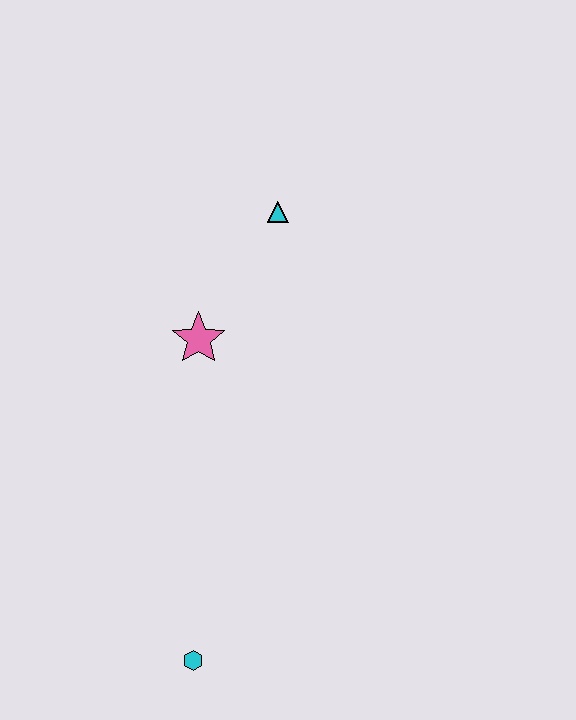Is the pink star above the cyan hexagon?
Yes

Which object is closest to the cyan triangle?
The pink star is closest to the cyan triangle.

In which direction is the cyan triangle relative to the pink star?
The cyan triangle is above the pink star.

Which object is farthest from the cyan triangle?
The cyan hexagon is farthest from the cyan triangle.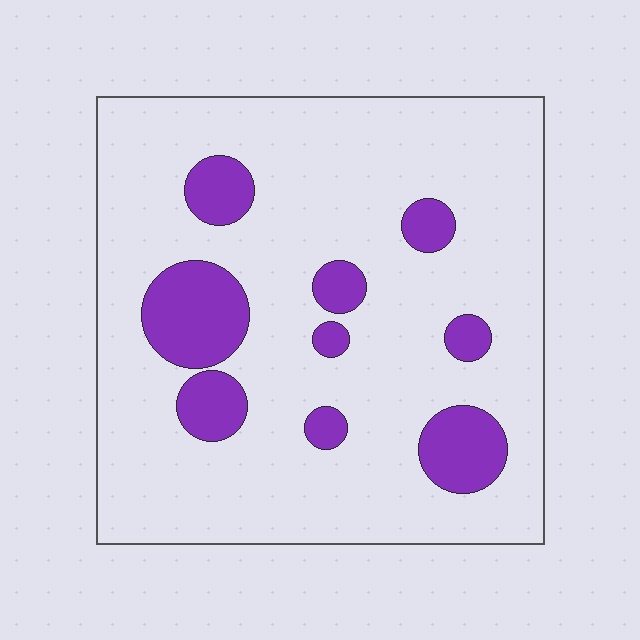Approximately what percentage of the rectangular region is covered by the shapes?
Approximately 15%.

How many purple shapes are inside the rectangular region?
9.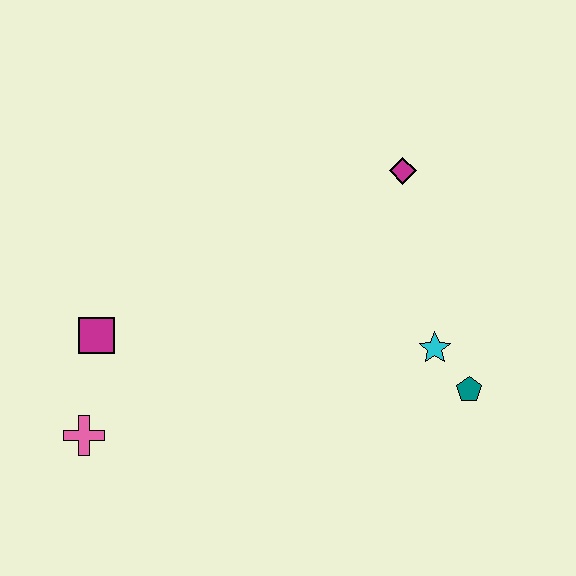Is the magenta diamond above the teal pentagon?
Yes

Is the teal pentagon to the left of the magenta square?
No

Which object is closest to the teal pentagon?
The cyan star is closest to the teal pentagon.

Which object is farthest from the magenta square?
The teal pentagon is farthest from the magenta square.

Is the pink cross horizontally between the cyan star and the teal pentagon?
No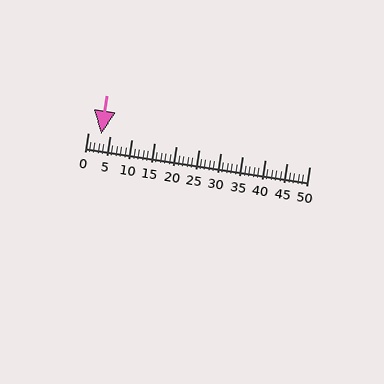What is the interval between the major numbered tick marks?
The major tick marks are spaced 5 units apart.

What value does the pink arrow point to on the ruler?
The pink arrow points to approximately 3.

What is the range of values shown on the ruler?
The ruler shows values from 0 to 50.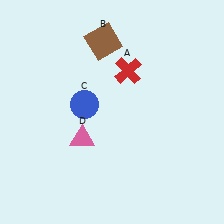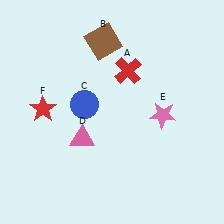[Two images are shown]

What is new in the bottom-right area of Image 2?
A pink star (E) was added in the bottom-right area of Image 2.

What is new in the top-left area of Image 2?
A red star (F) was added in the top-left area of Image 2.